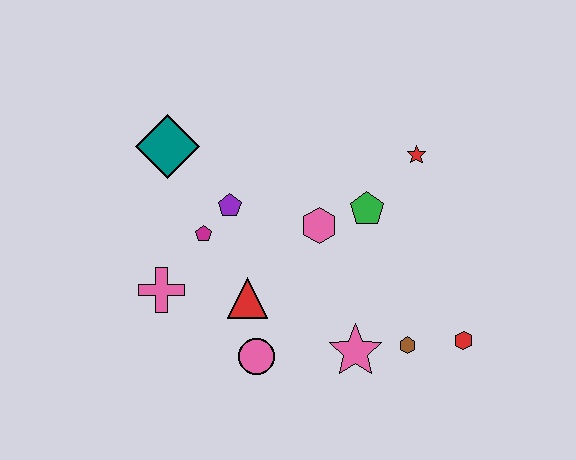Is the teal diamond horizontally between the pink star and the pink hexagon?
No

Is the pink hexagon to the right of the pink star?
No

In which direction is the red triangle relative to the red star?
The red triangle is to the left of the red star.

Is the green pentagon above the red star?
No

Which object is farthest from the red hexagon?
The teal diamond is farthest from the red hexagon.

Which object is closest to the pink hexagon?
The green pentagon is closest to the pink hexagon.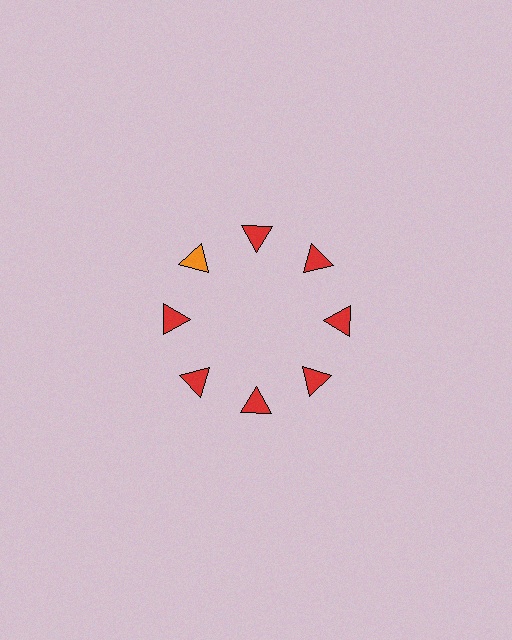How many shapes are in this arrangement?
There are 8 shapes arranged in a ring pattern.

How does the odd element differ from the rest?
It has a different color: orange instead of red.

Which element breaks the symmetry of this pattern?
The orange triangle at roughly the 10 o'clock position breaks the symmetry. All other shapes are red triangles.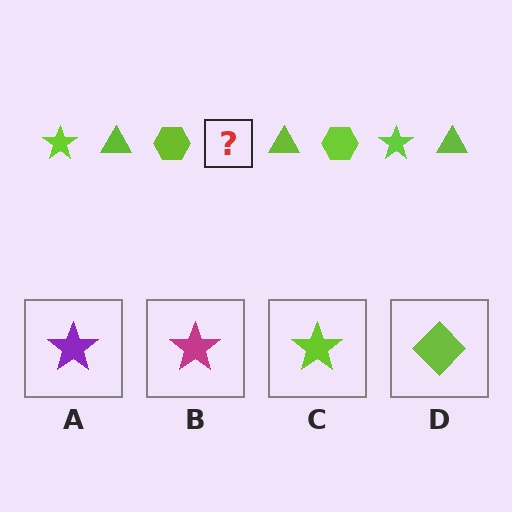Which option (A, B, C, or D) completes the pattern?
C.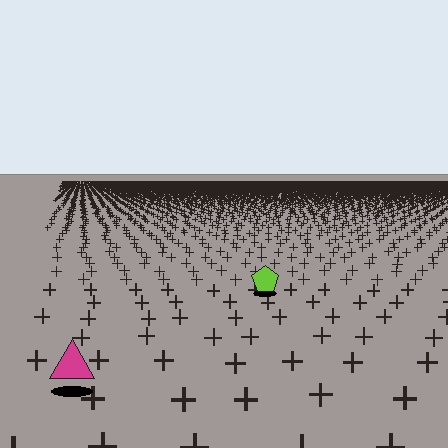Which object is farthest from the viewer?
The lime pentagon is farthest from the viewer. It appears smaller and the ground texture around it is denser.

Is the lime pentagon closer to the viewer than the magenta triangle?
No. The magenta triangle is closer — you can tell from the texture gradient: the ground texture is coarser near it.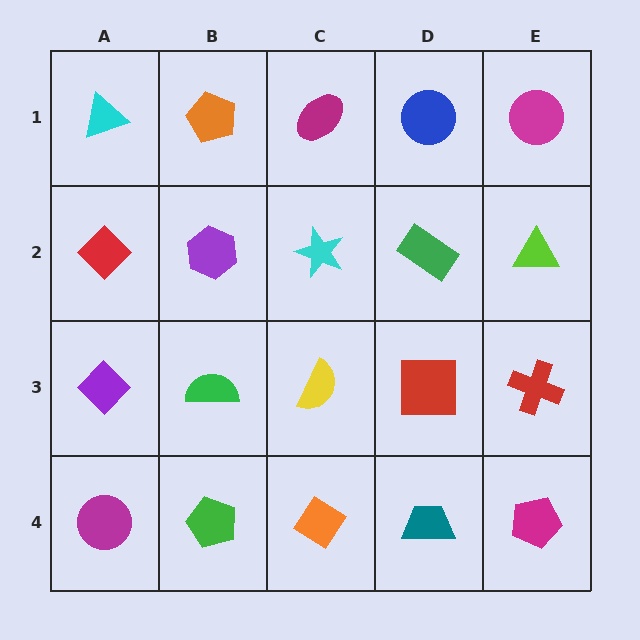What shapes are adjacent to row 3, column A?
A red diamond (row 2, column A), a magenta circle (row 4, column A), a green semicircle (row 3, column B).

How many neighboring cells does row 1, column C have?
3.